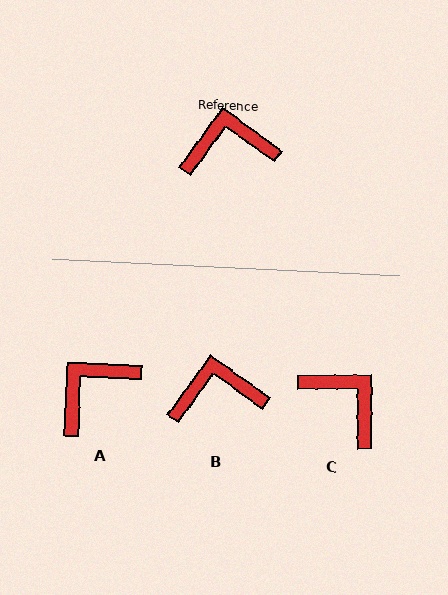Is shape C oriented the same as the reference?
No, it is off by about 54 degrees.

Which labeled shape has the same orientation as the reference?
B.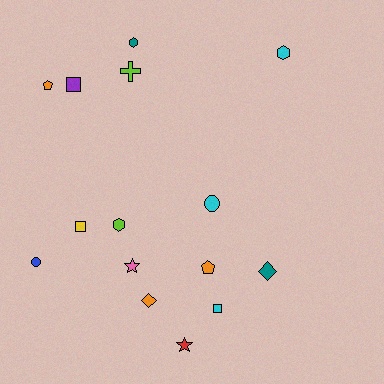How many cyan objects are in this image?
There are 3 cyan objects.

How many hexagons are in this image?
There are 3 hexagons.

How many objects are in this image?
There are 15 objects.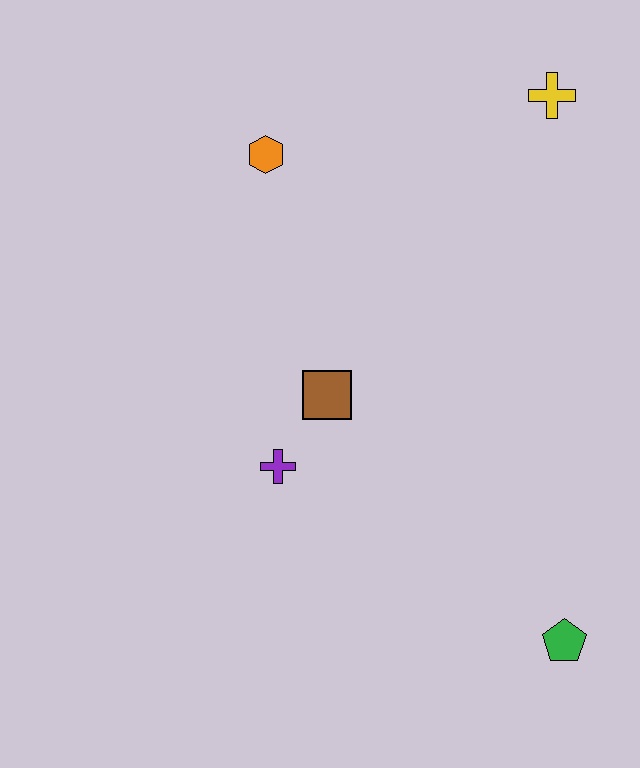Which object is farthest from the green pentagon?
The orange hexagon is farthest from the green pentagon.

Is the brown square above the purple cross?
Yes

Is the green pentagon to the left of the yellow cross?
No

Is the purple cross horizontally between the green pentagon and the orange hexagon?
Yes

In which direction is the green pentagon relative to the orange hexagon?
The green pentagon is below the orange hexagon.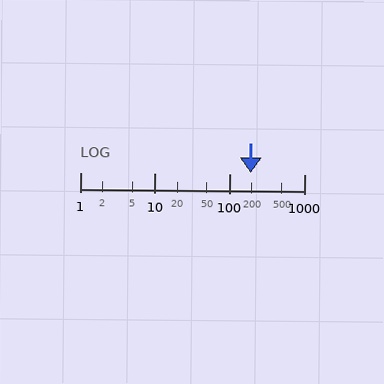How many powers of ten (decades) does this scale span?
The scale spans 3 decades, from 1 to 1000.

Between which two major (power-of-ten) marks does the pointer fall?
The pointer is between 100 and 1000.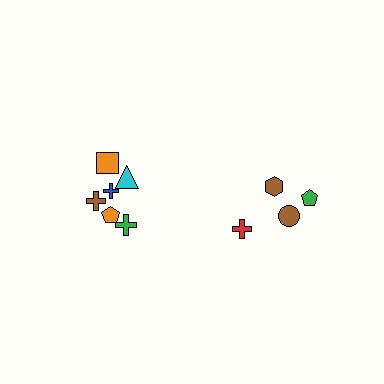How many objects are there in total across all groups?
There are 10 objects.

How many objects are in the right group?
There are 4 objects.